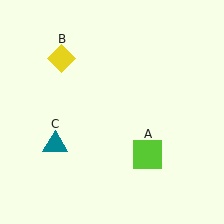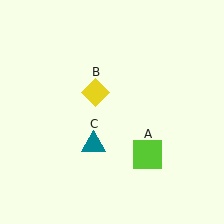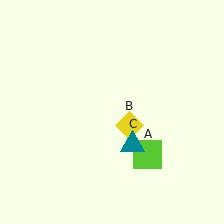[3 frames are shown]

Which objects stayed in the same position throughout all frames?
Lime square (object A) remained stationary.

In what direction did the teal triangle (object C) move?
The teal triangle (object C) moved right.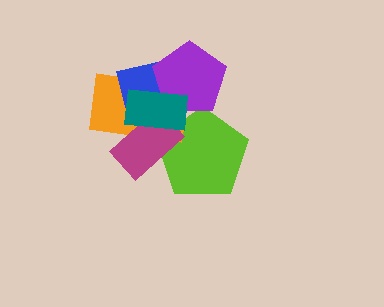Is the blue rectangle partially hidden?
Yes, it is partially covered by another shape.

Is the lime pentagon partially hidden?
Yes, it is partially covered by another shape.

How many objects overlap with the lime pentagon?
4 objects overlap with the lime pentagon.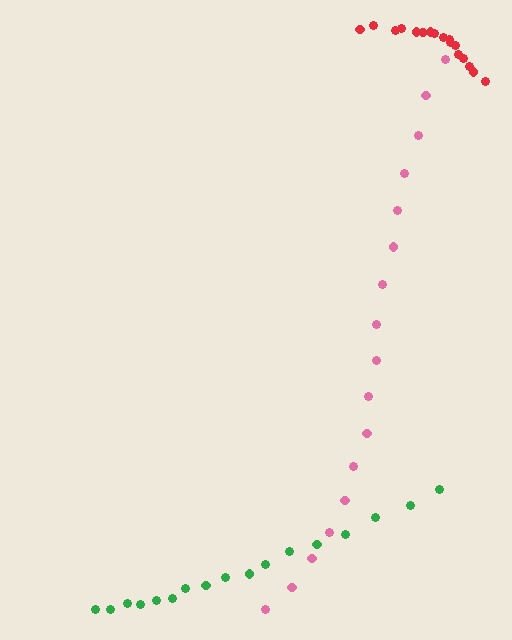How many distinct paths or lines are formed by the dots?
There are 3 distinct paths.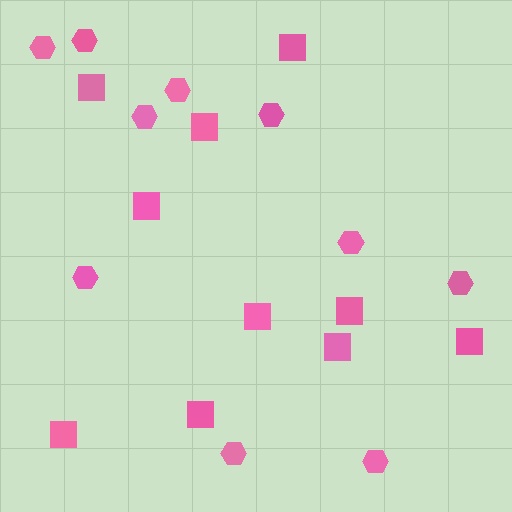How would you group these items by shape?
There are 2 groups: one group of hexagons (10) and one group of squares (10).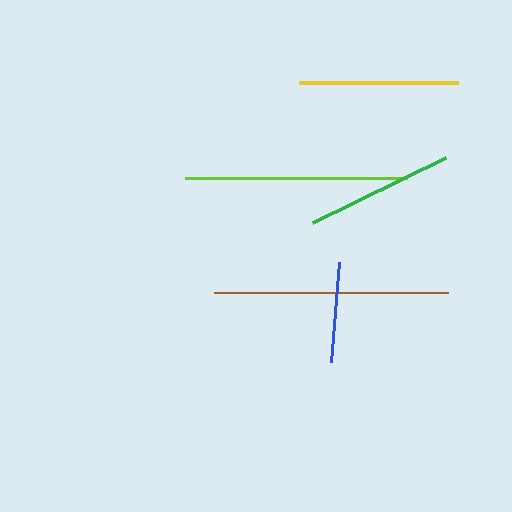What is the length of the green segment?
The green segment is approximately 148 pixels long.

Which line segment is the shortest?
The blue line is the shortest at approximately 100 pixels.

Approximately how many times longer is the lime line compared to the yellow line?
The lime line is approximately 1.4 times the length of the yellow line.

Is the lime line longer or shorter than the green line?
The lime line is longer than the green line.